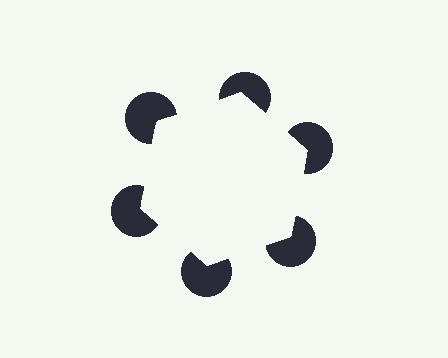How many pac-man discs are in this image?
There are 6 — one at each vertex of the illusory hexagon.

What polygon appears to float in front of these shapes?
An illusory hexagon — its edges are inferred from the aligned wedge cuts in the pac-man discs, not physically drawn.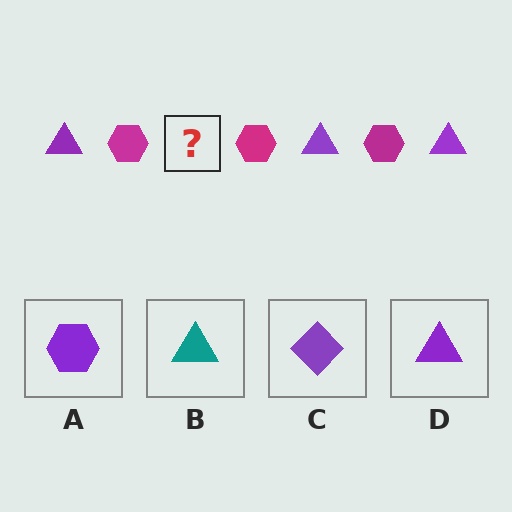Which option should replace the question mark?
Option D.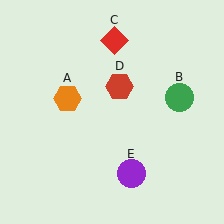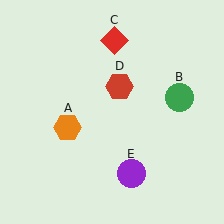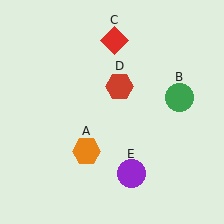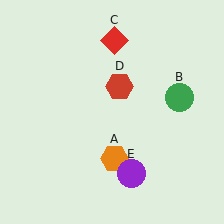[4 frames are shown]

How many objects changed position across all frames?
1 object changed position: orange hexagon (object A).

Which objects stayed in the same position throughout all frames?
Green circle (object B) and red diamond (object C) and red hexagon (object D) and purple circle (object E) remained stationary.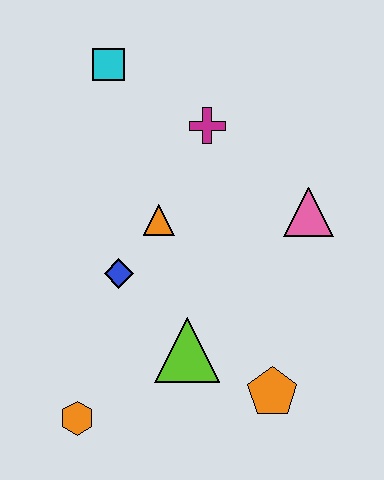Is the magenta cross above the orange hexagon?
Yes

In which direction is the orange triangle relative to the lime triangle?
The orange triangle is above the lime triangle.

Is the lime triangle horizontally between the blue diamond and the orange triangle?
No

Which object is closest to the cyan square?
The magenta cross is closest to the cyan square.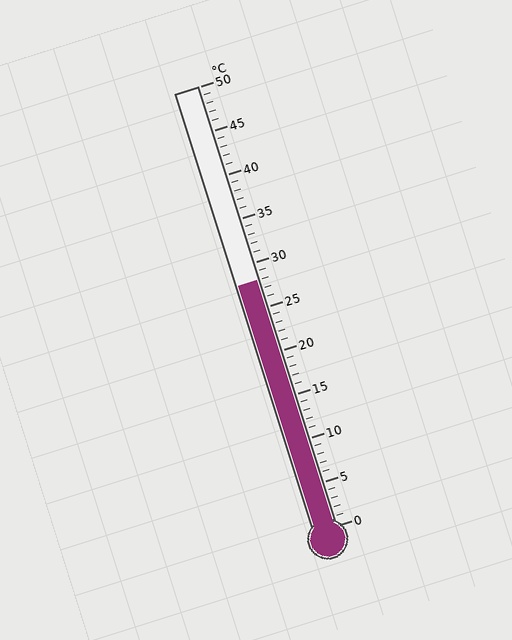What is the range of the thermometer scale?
The thermometer scale ranges from 0°C to 50°C.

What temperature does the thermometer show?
The thermometer shows approximately 28°C.